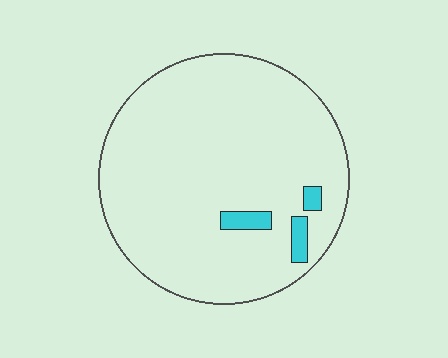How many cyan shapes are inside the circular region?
3.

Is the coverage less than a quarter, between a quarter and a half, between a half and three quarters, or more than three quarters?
Less than a quarter.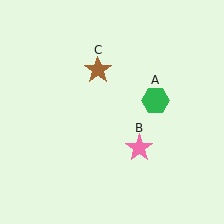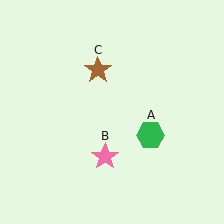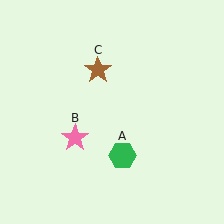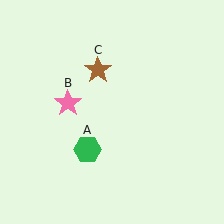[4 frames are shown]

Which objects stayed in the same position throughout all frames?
Brown star (object C) remained stationary.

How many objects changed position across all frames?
2 objects changed position: green hexagon (object A), pink star (object B).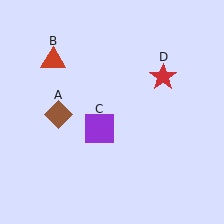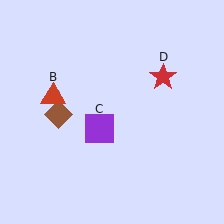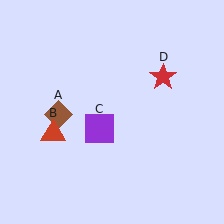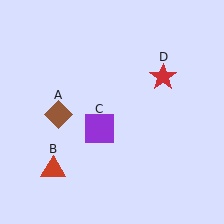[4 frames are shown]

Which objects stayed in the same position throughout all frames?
Brown diamond (object A) and purple square (object C) and red star (object D) remained stationary.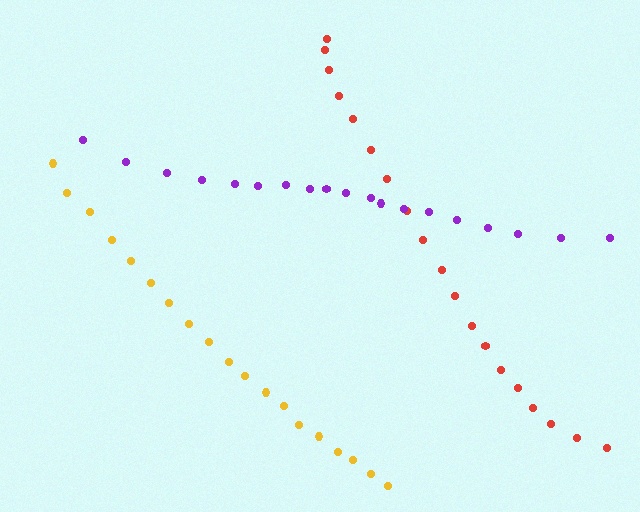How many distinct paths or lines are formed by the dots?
There are 3 distinct paths.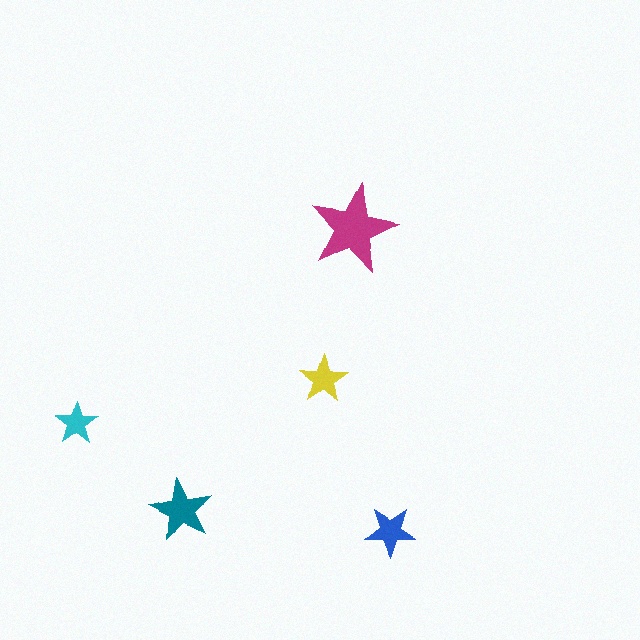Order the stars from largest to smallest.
the magenta one, the teal one, the blue one, the yellow one, the cyan one.